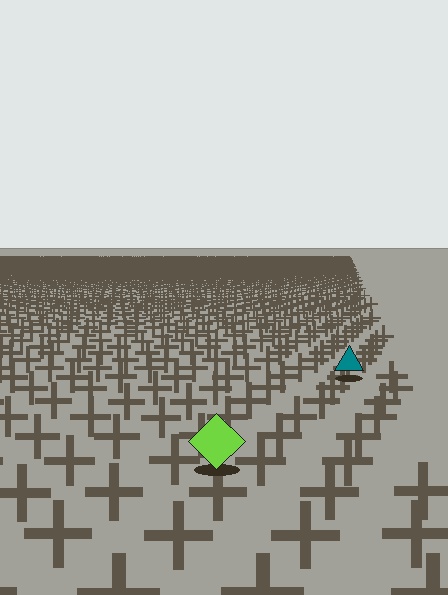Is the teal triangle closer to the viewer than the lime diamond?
No. The lime diamond is closer — you can tell from the texture gradient: the ground texture is coarser near it.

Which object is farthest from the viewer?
The teal triangle is farthest from the viewer. It appears smaller and the ground texture around it is denser.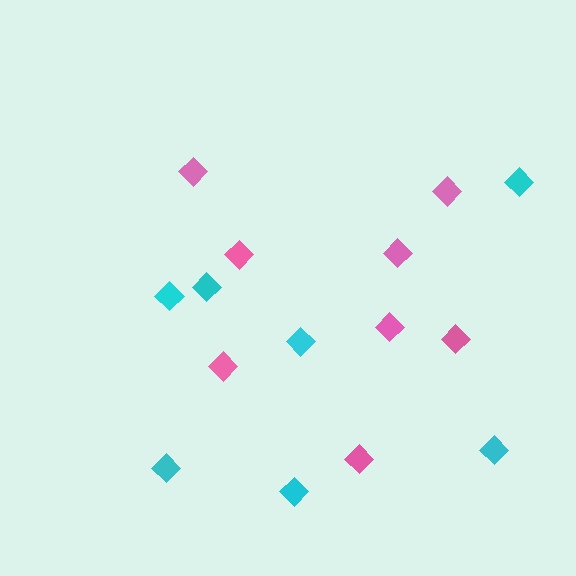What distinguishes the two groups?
There are 2 groups: one group of pink diamonds (8) and one group of cyan diamonds (7).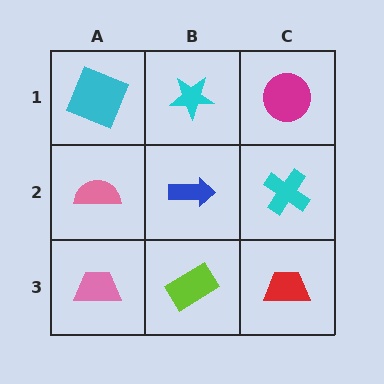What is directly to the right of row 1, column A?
A cyan star.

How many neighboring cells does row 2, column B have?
4.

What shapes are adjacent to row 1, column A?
A pink semicircle (row 2, column A), a cyan star (row 1, column B).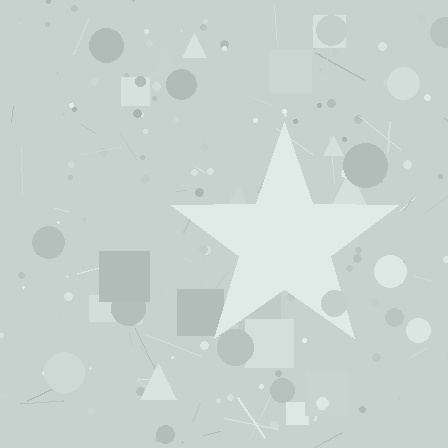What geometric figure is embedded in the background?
A star is embedded in the background.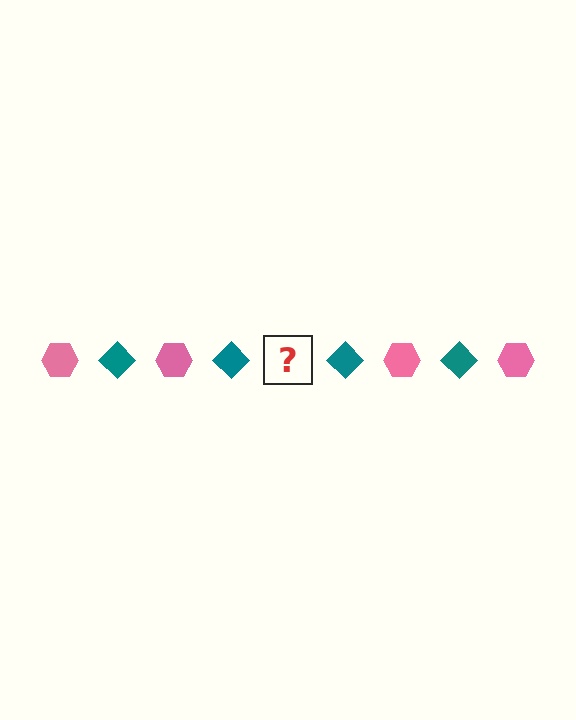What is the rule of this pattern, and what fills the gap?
The rule is that the pattern alternates between pink hexagon and teal diamond. The gap should be filled with a pink hexagon.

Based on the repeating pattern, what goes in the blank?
The blank should be a pink hexagon.